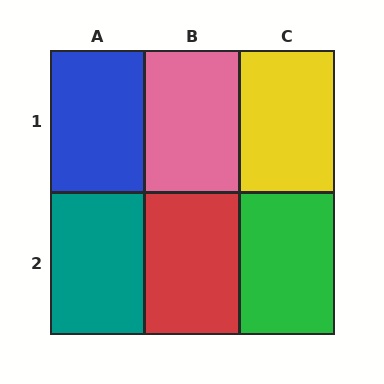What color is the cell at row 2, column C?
Green.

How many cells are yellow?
1 cell is yellow.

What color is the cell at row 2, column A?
Teal.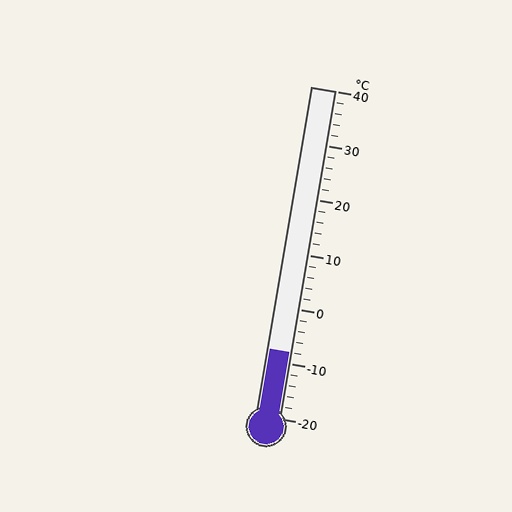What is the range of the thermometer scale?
The thermometer scale ranges from -20°C to 40°C.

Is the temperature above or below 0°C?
The temperature is below 0°C.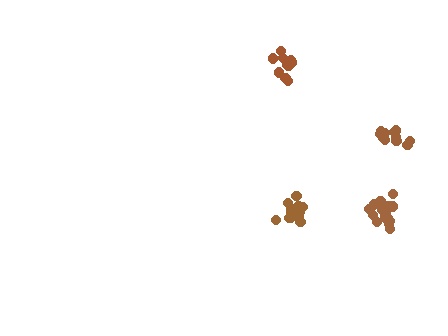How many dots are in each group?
Group 1: 12 dots, Group 2: 12 dots, Group 3: 14 dots, Group 4: 17 dots (55 total).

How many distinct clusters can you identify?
There are 4 distinct clusters.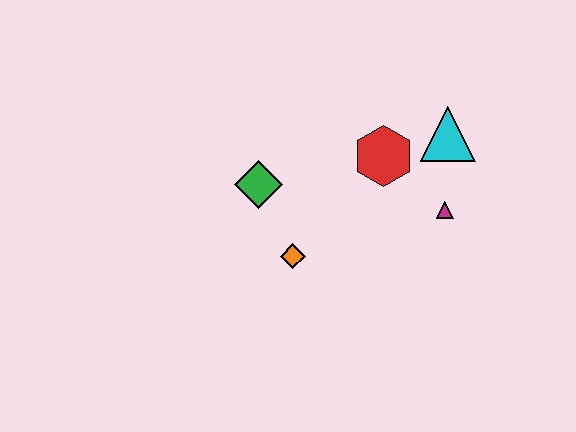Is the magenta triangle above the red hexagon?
No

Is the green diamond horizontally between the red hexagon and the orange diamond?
No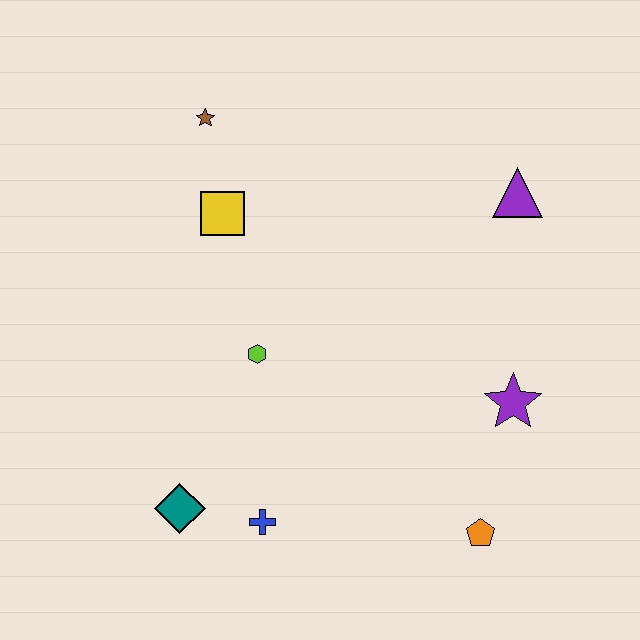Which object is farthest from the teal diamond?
The purple triangle is farthest from the teal diamond.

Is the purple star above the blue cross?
Yes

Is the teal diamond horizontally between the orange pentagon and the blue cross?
No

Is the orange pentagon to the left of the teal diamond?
No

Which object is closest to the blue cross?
The teal diamond is closest to the blue cross.